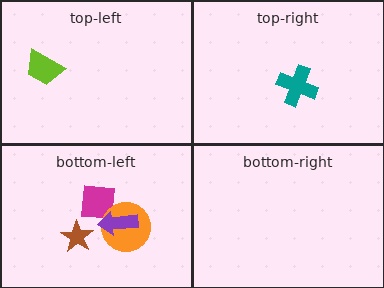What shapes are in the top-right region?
The teal cross.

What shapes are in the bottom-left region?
The magenta square, the orange circle, the purple arrow, the brown star.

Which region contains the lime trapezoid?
The top-left region.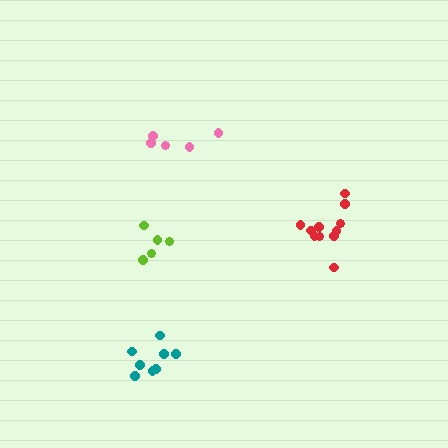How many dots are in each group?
Group 1: 8 dots, Group 2: 11 dots, Group 3: 5 dots, Group 4: 5 dots (29 total).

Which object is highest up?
The pink cluster is topmost.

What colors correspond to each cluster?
The clusters are colored: teal, red, pink, lime.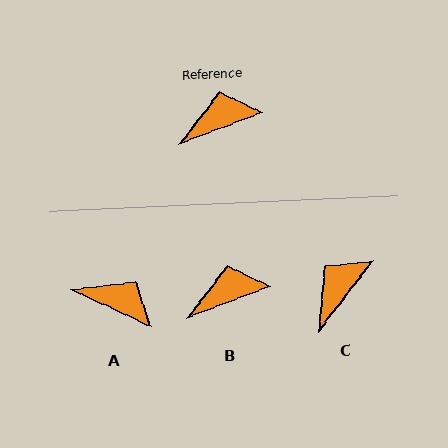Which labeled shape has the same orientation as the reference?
B.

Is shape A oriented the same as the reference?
No, it is off by about 46 degrees.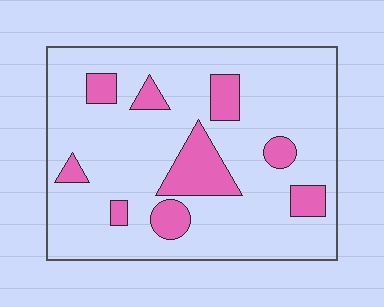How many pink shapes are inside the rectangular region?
9.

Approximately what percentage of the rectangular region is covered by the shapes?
Approximately 15%.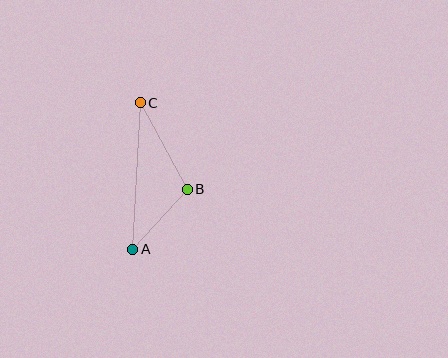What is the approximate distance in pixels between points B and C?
The distance between B and C is approximately 98 pixels.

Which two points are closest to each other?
Points A and B are closest to each other.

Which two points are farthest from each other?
Points A and C are farthest from each other.